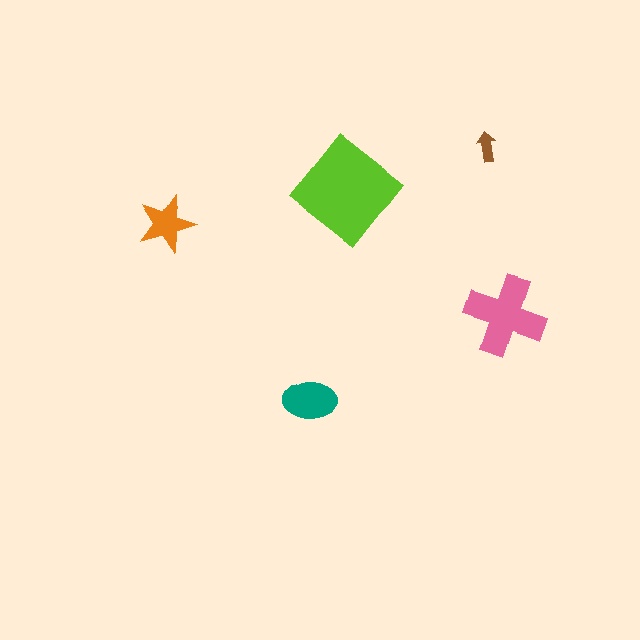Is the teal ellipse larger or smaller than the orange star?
Larger.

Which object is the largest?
The lime diamond.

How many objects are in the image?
There are 5 objects in the image.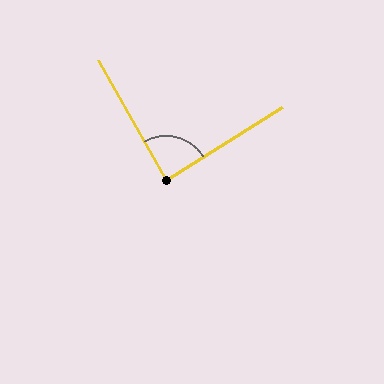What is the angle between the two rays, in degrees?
Approximately 87 degrees.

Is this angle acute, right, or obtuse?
It is approximately a right angle.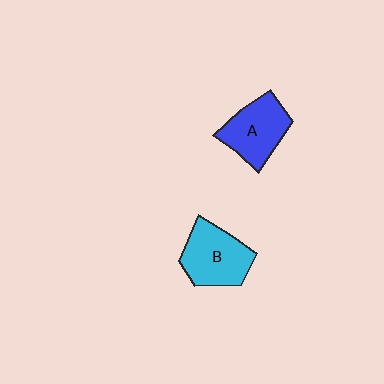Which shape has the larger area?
Shape B (cyan).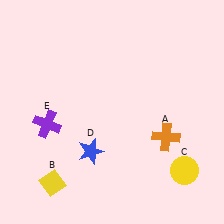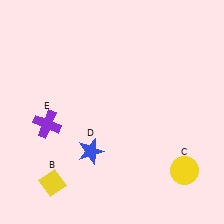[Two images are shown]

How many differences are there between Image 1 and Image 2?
There is 1 difference between the two images.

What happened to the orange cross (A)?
The orange cross (A) was removed in Image 2. It was in the bottom-right area of Image 1.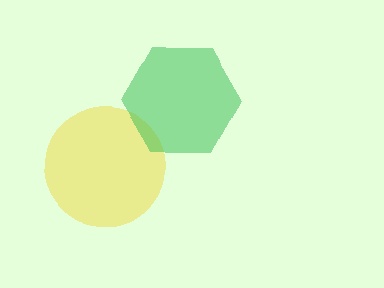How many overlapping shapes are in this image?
There are 2 overlapping shapes in the image.